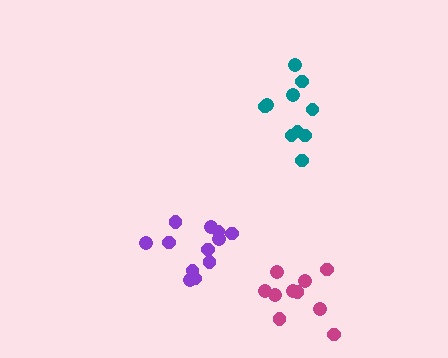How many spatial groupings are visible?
There are 3 spatial groupings.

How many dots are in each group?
Group 1: 10 dots, Group 2: 12 dots, Group 3: 10 dots (32 total).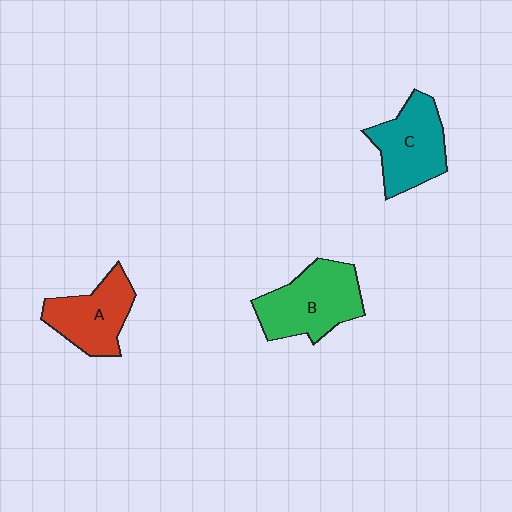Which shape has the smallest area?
Shape A (red).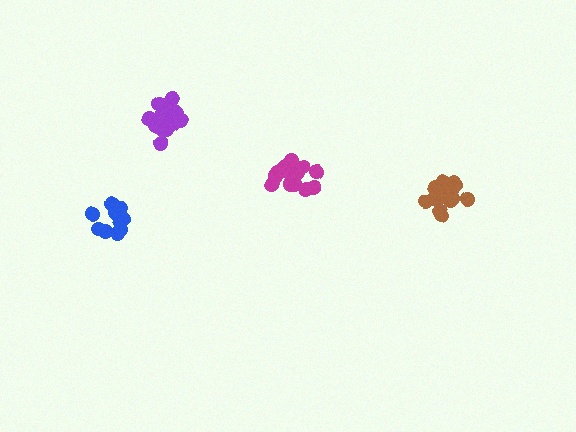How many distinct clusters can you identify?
There are 4 distinct clusters.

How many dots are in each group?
Group 1: 17 dots, Group 2: 13 dots, Group 3: 17 dots, Group 4: 17 dots (64 total).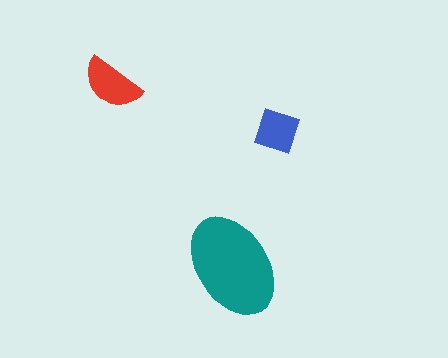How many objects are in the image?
There are 3 objects in the image.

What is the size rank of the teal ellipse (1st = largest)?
1st.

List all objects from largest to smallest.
The teal ellipse, the red semicircle, the blue diamond.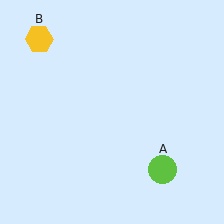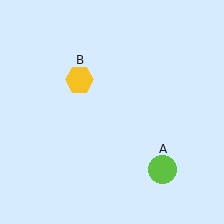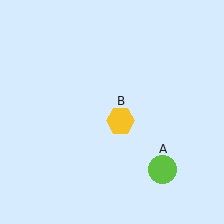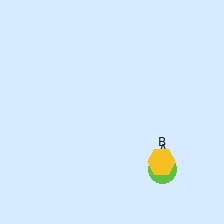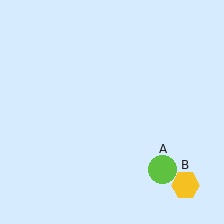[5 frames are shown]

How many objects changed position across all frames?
1 object changed position: yellow hexagon (object B).